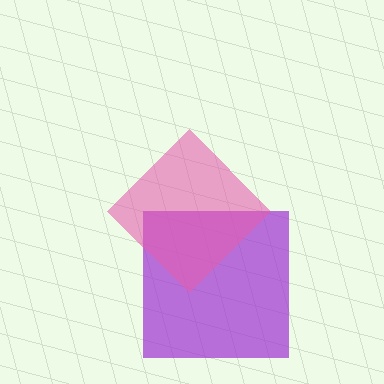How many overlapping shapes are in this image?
There are 2 overlapping shapes in the image.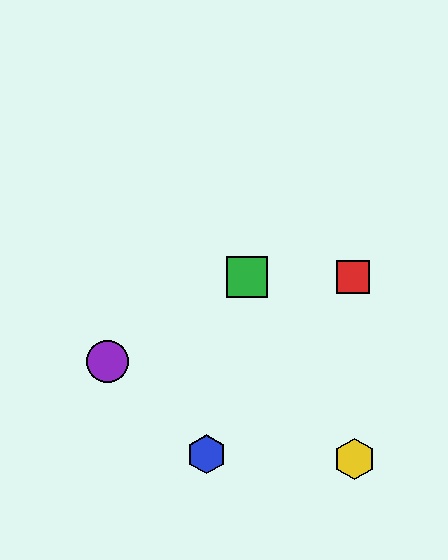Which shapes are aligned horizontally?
The red square, the green square are aligned horizontally.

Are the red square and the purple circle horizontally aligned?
No, the red square is at y≈277 and the purple circle is at y≈361.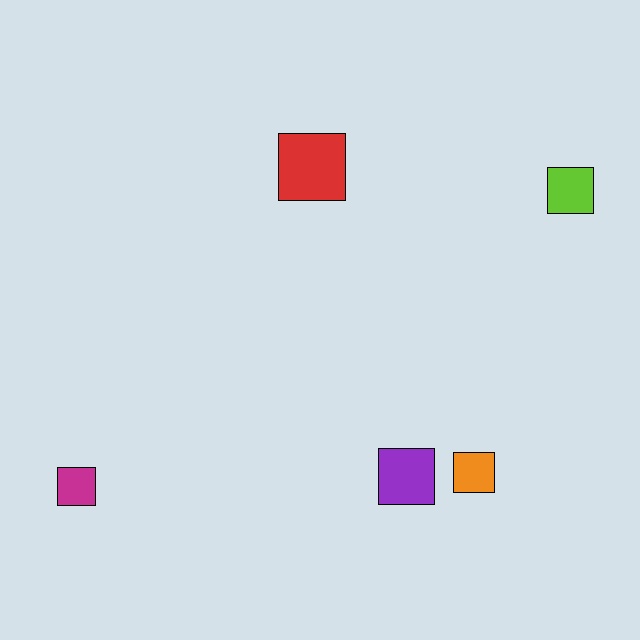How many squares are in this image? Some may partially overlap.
There are 5 squares.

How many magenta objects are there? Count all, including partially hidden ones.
There is 1 magenta object.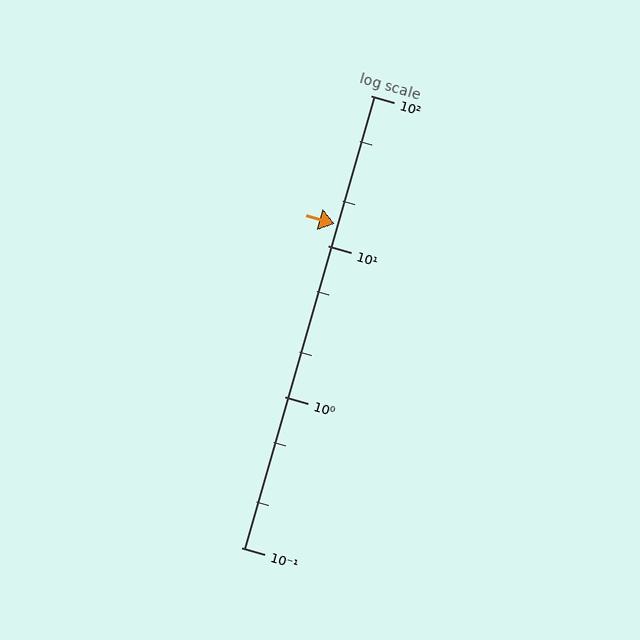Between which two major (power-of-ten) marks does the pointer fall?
The pointer is between 10 and 100.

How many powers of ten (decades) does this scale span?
The scale spans 3 decades, from 0.1 to 100.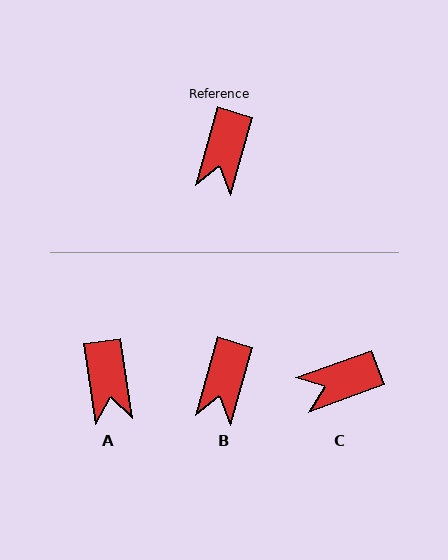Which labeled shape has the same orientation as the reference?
B.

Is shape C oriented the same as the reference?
No, it is off by about 54 degrees.